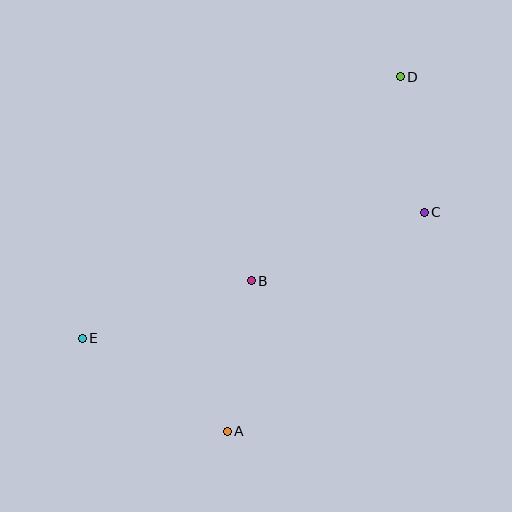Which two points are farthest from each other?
Points D and E are farthest from each other.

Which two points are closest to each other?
Points C and D are closest to each other.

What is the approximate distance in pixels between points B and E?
The distance between B and E is approximately 178 pixels.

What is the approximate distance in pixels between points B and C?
The distance between B and C is approximately 186 pixels.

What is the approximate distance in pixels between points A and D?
The distance between A and D is approximately 394 pixels.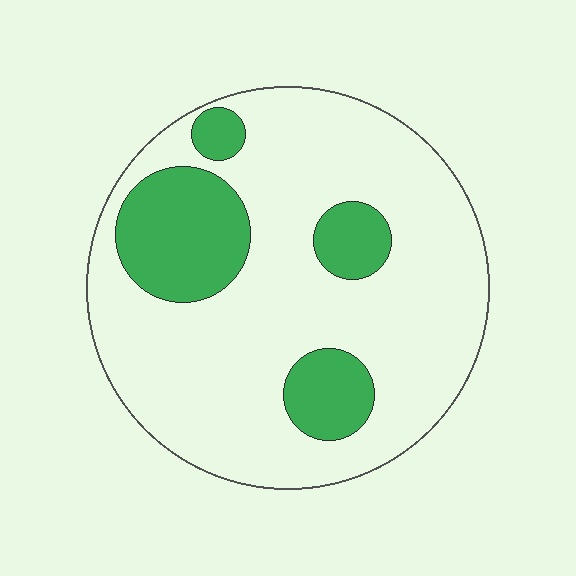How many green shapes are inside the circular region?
4.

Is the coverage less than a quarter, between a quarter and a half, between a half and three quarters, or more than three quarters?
Less than a quarter.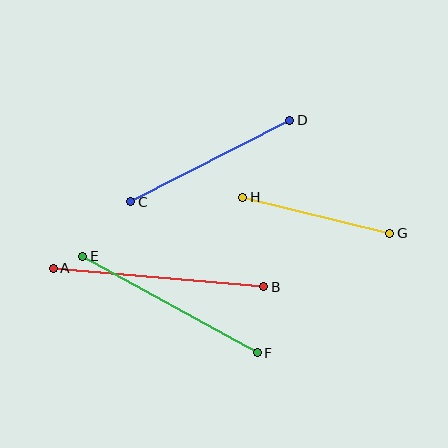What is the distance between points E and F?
The distance is approximately 199 pixels.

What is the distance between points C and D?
The distance is approximately 179 pixels.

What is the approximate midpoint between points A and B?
The midpoint is at approximately (159, 278) pixels.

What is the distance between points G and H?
The distance is approximately 151 pixels.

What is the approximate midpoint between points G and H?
The midpoint is at approximately (316, 215) pixels.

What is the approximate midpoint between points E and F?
The midpoint is at approximately (170, 305) pixels.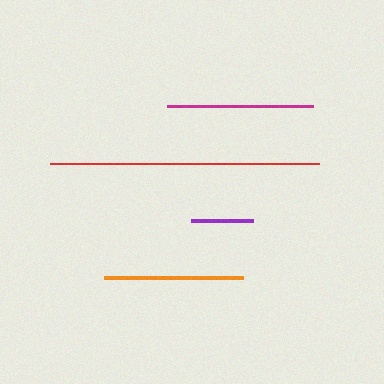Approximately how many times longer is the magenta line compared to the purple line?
The magenta line is approximately 2.4 times the length of the purple line.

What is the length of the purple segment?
The purple segment is approximately 62 pixels long.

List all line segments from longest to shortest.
From longest to shortest: red, magenta, orange, purple.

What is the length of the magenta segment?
The magenta segment is approximately 146 pixels long.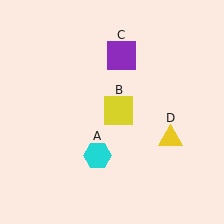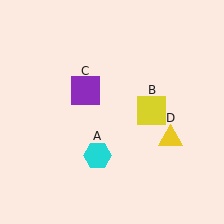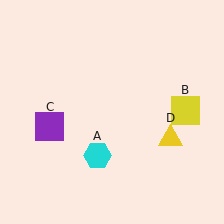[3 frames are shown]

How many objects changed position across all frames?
2 objects changed position: yellow square (object B), purple square (object C).